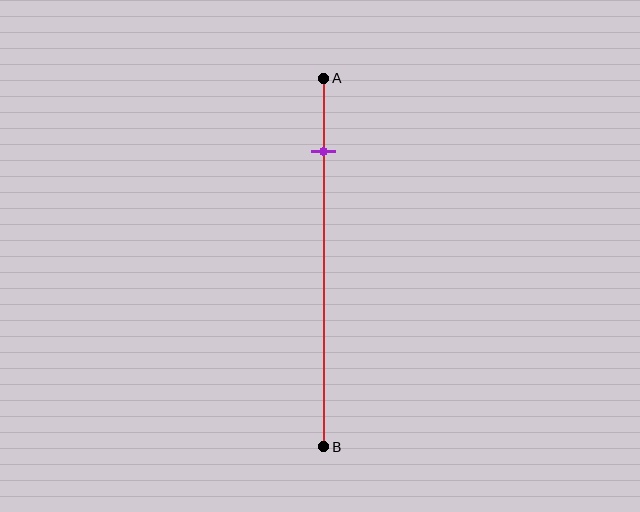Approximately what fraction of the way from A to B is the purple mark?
The purple mark is approximately 20% of the way from A to B.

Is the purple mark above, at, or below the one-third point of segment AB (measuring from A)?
The purple mark is above the one-third point of segment AB.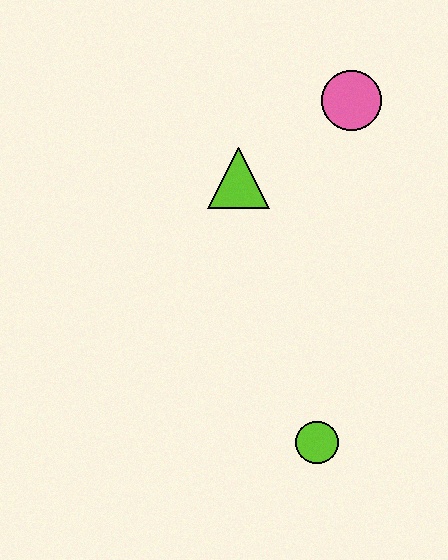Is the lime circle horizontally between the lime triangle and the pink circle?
Yes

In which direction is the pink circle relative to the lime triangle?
The pink circle is to the right of the lime triangle.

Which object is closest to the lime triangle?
The pink circle is closest to the lime triangle.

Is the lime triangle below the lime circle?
No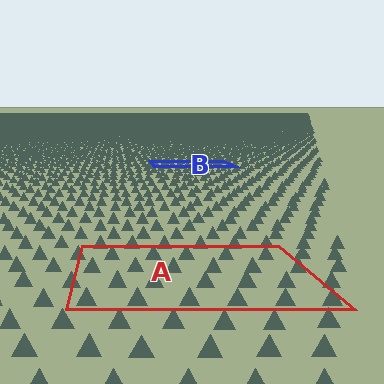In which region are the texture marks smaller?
The texture marks are smaller in region B, because it is farther away.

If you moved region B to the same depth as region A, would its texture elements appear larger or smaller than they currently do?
They would appear larger. At a closer depth, the same texture elements are projected at a bigger on-screen size.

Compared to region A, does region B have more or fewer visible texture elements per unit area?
Region B has more texture elements per unit area — they are packed more densely because it is farther away.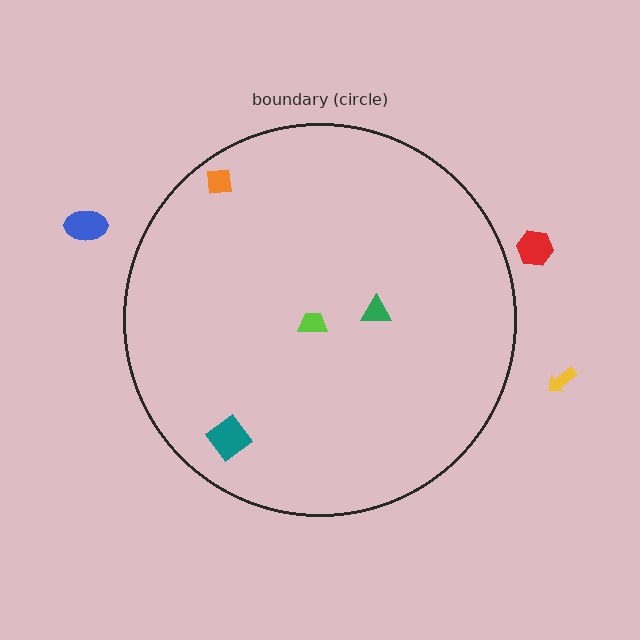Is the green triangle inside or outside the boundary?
Inside.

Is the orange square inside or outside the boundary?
Inside.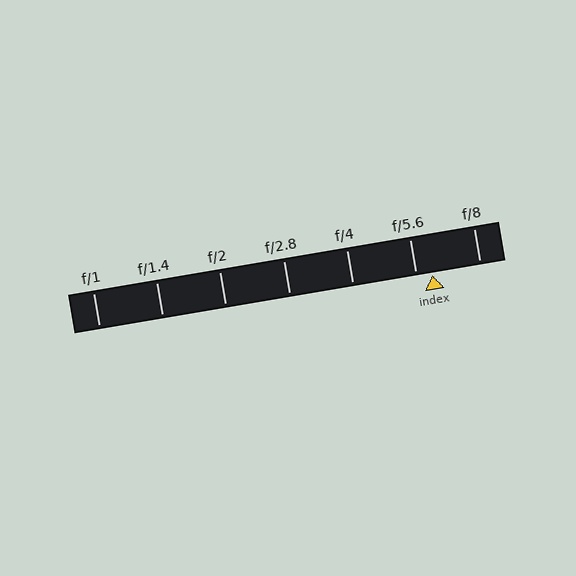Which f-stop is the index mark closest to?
The index mark is closest to f/5.6.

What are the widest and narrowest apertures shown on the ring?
The widest aperture shown is f/1 and the narrowest is f/8.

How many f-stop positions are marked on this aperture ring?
There are 7 f-stop positions marked.